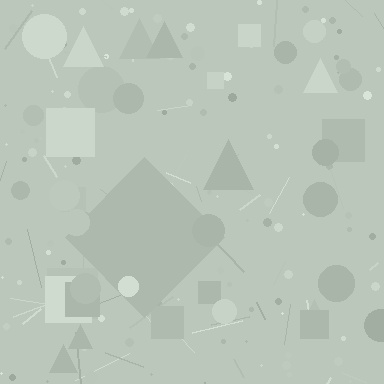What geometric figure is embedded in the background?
A diamond is embedded in the background.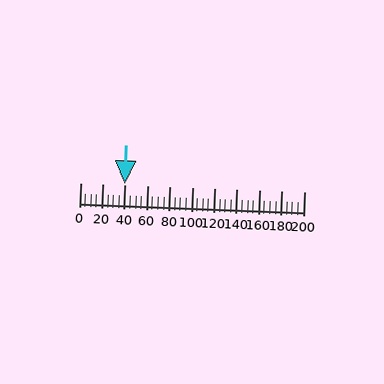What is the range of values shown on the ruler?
The ruler shows values from 0 to 200.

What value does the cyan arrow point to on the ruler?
The cyan arrow points to approximately 40.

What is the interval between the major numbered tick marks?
The major tick marks are spaced 20 units apart.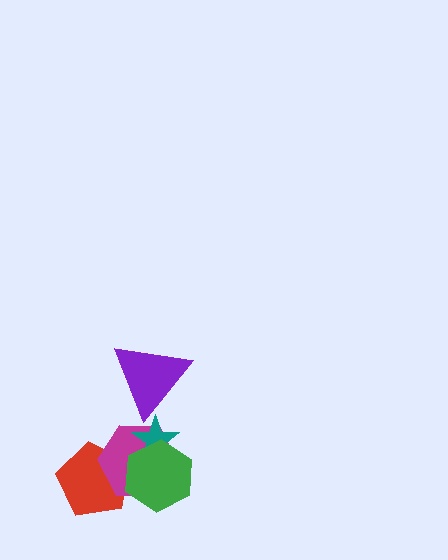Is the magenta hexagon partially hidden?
Yes, it is partially covered by another shape.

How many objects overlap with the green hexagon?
3 objects overlap with the green hexagon.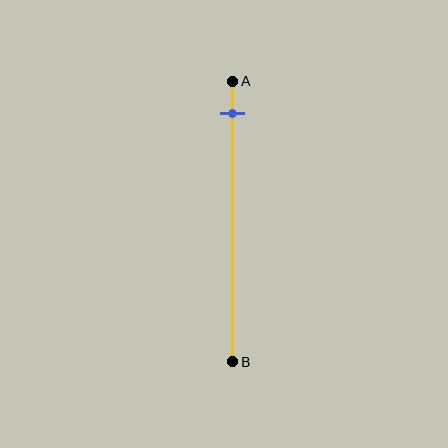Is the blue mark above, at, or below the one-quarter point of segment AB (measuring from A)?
The blue mark is above the one-quarter point of segment AB.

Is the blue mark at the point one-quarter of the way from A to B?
No, the mark is at about 10% from A, not at the 25% one-quarter point.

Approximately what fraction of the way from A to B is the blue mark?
The blue mark is approximately 10% of the way from A to B.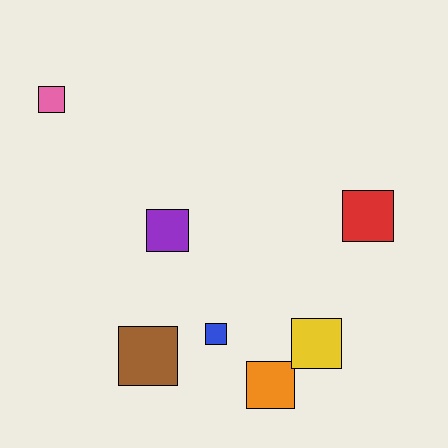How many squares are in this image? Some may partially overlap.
There are 7 squares.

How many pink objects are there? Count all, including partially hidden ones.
There is 1 pink object.